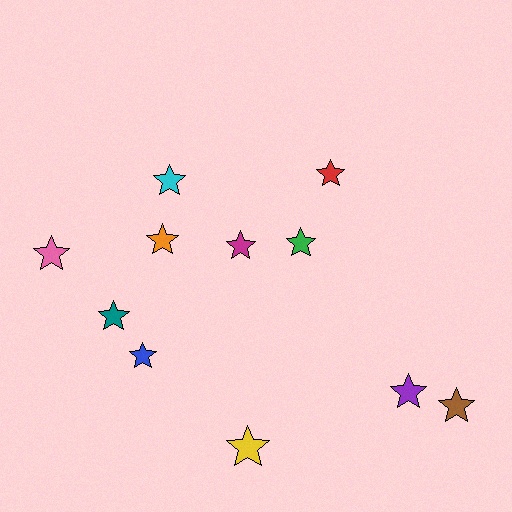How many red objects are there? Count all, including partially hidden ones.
There is 1 red object.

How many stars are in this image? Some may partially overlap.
There are 11 stars.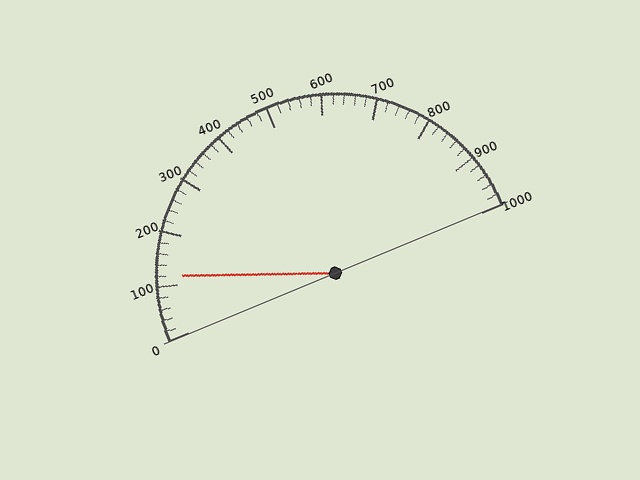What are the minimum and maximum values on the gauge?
The gauge ranges from 0 to 1000.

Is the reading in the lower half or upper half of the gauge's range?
The reading is in the lower half of the range (0 to 1000).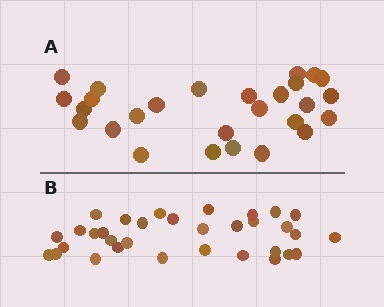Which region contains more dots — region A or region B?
Region B (the bottom region) has more dots.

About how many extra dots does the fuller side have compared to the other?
Region B has about 6 more dots than region A.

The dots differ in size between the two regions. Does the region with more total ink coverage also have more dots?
No. Region A has more total ink coverage because its dots are larger, but region B actually contains more individual dots. Total area can be misleading — the number of items is what matters here.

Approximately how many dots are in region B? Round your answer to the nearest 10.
About 30 dots. (The exact count is 33, which rounds to 30.)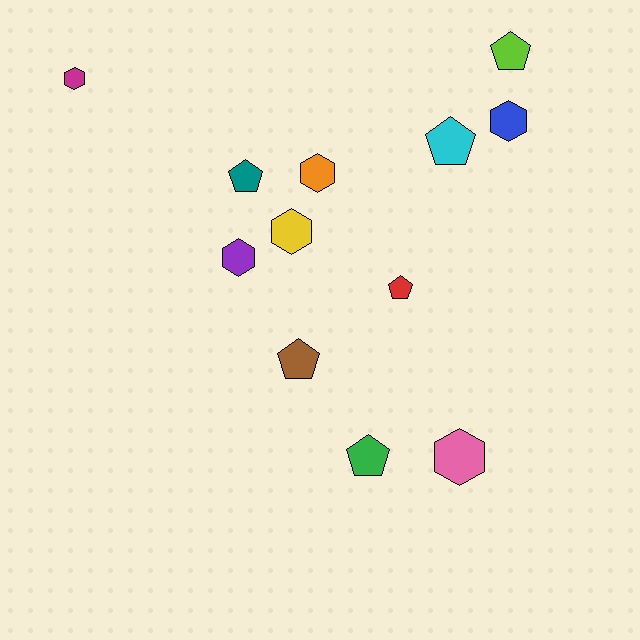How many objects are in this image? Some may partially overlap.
There are 12 objects.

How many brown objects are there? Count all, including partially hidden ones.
There is 1 brown object.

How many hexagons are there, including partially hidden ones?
There are 6 hexagons.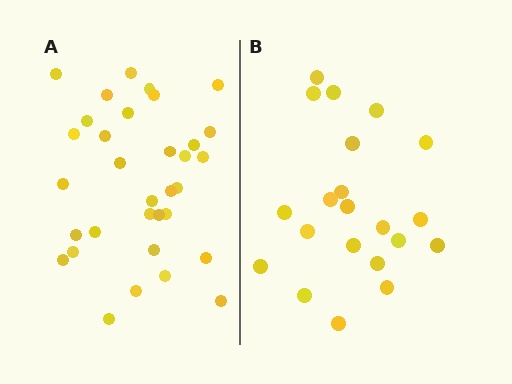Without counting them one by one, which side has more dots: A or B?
Region A (the left region) has more dots.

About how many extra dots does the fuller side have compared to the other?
Region A has roughly 12 or so more dots than region B.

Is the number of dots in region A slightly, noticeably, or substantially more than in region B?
Region A has substantially more. The ratio is roughly 1.6 to 1.